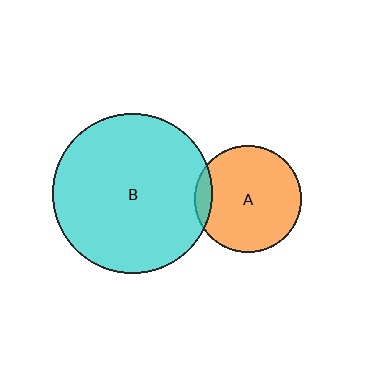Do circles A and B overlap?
Yes.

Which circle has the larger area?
Circle B (cyan).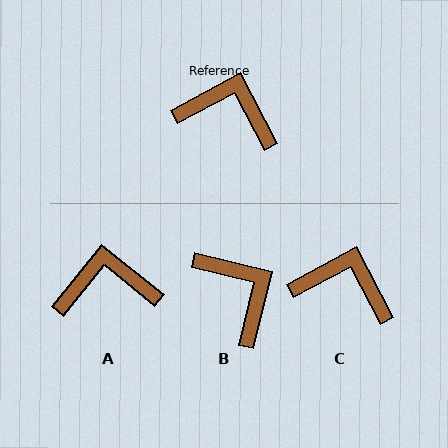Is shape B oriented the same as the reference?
No, it is off by about 42 degrees.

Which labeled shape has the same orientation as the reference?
C.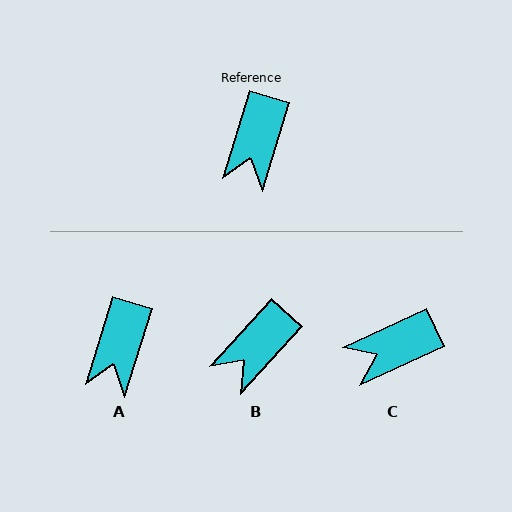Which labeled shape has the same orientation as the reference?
A.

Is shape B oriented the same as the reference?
No, it is off by about 25 degrees.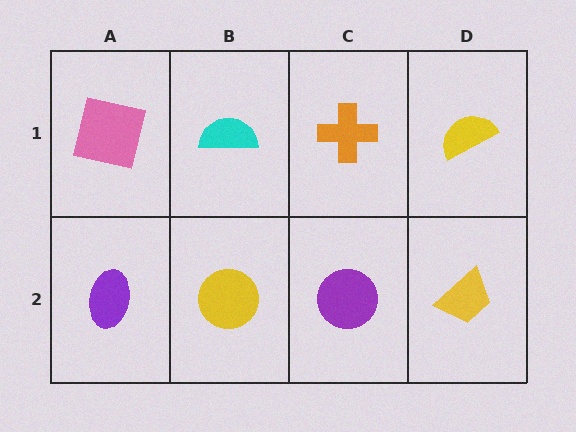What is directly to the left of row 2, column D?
A purple circle.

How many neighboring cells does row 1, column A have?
2.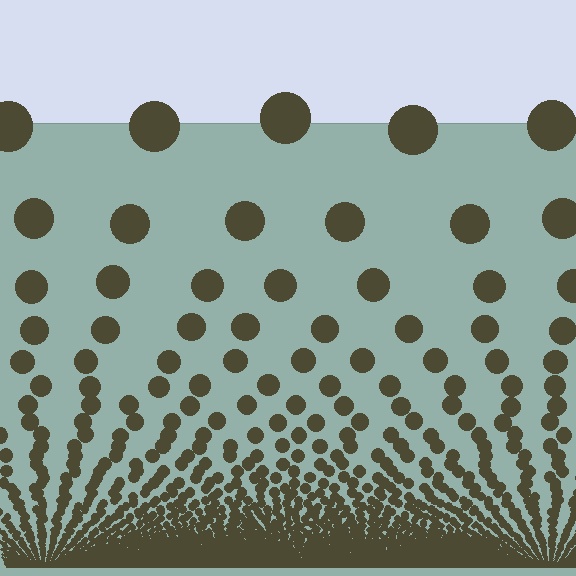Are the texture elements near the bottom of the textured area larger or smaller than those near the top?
Smaller. The gradient is inverted — elements near the bottom are smaller and denser.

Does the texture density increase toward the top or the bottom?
Density increases toward the bottom.